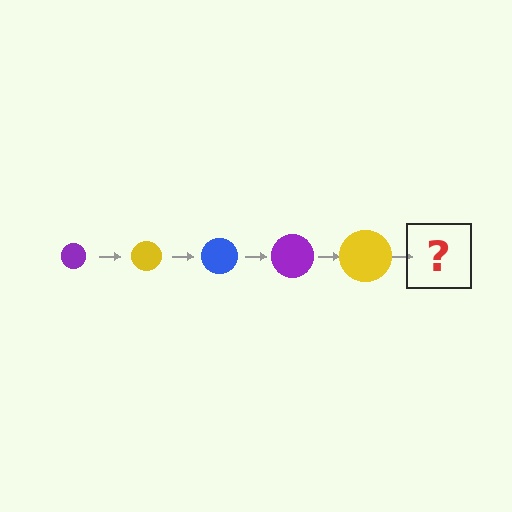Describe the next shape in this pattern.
It should be a blue circle, larger than the previous one.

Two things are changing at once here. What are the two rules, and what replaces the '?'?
The two rules are that the circle grows larger each step and the color cycles through purple, yellow, and blue. The '?' should be a blue circle, larger than the previous one.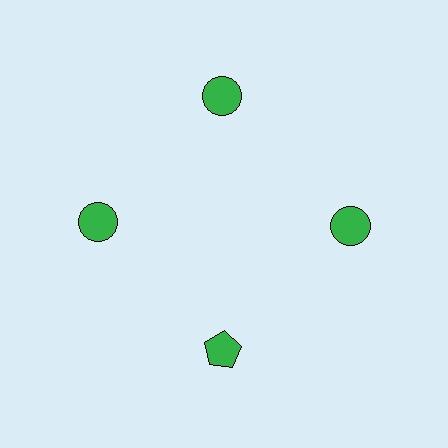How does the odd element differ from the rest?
It has a different shape: pentagon instead of circle.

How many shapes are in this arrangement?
There are 4 shapes arranged in a ring pattern.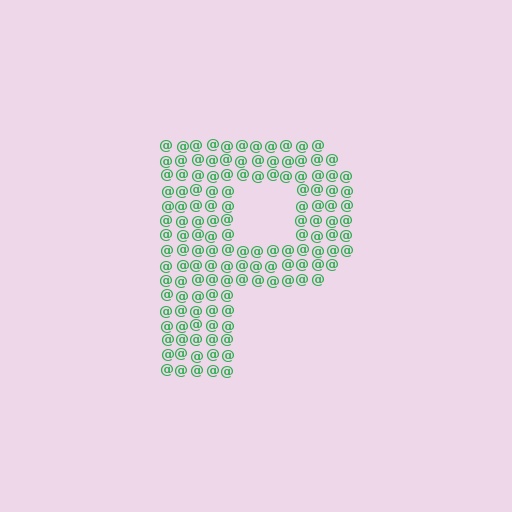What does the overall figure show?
The overall figure shows the letter P.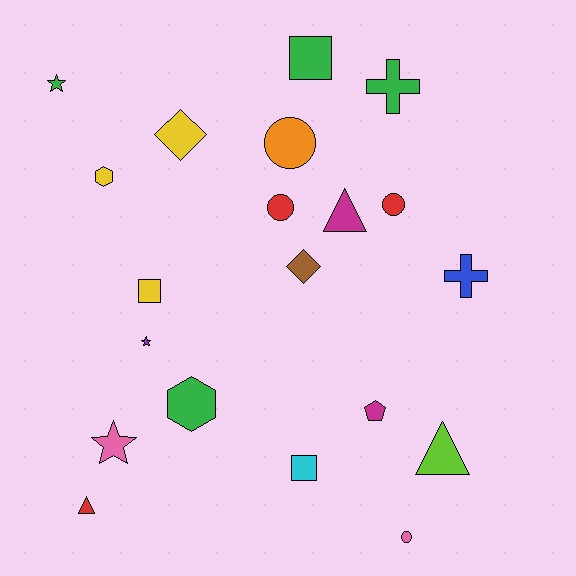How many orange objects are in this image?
There is 1 orange object.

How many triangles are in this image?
There are 3 triangles.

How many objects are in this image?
There are 20 objects.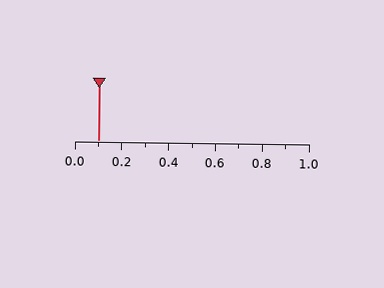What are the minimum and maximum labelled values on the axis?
The axis runs from 0.0 to 1.0.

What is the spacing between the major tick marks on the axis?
The major ticks are spaced 0.2 apart.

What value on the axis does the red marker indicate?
The marker indicates approximately 0.1.